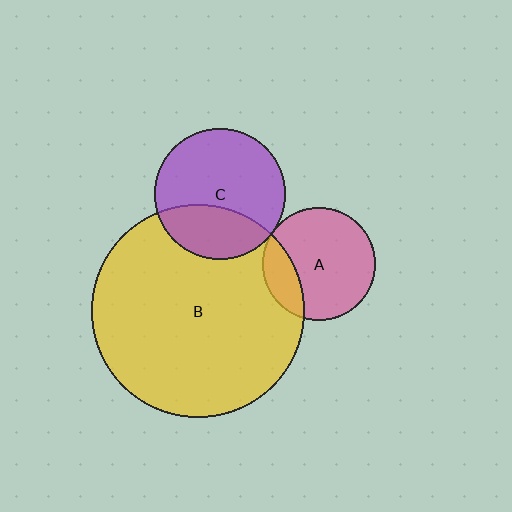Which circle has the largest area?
Circle B (yellow).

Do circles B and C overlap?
Yes.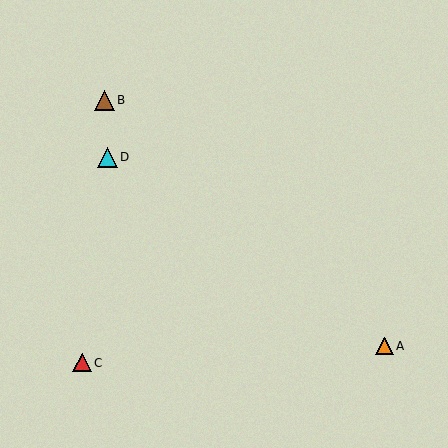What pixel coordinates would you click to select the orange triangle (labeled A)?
Click at (385, 346) to select the orange triangle A.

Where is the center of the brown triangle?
The center of the brown triangle is at (104, 100).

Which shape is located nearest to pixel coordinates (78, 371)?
The red triangle (labeled C) at (82, 363) is nearest to that location.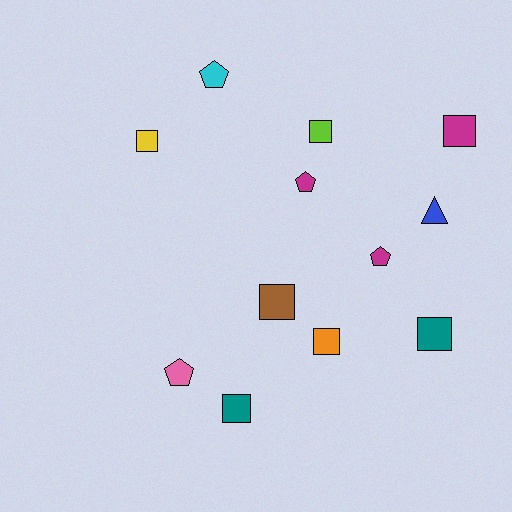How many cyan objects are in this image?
There is 1 cyan object.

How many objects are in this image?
There are 12 objects.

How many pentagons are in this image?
There are 4 pentagons.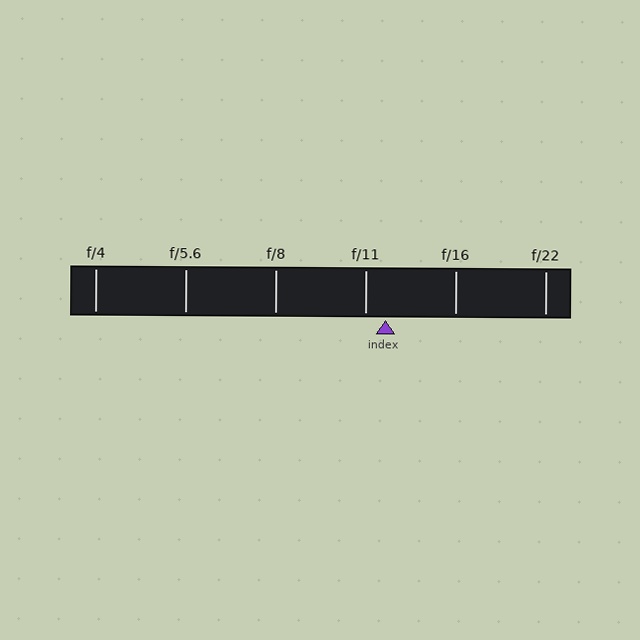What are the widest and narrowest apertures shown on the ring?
The widest aperture shown is f/4 and the narrowest is f/22.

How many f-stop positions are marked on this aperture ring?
There are 6 f-stop positions marked.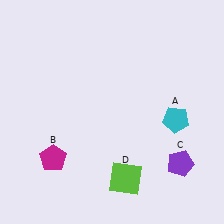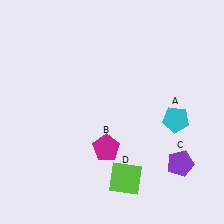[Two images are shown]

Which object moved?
The magenta pentagon (B) moved right.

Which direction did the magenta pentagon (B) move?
The magenta pentagon (B) moved right.